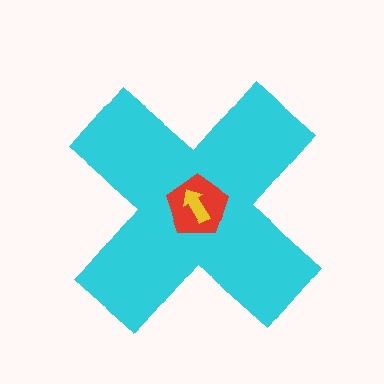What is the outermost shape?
The cyan cross.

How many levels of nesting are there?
3.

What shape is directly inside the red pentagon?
The yellow arrow.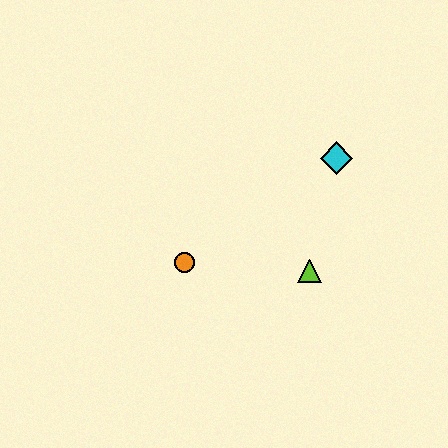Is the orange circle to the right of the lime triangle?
No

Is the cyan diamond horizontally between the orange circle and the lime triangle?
No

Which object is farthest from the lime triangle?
The orange circle is farthest from the lime triangle.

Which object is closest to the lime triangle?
The cyan diamond is closest to the lime triangle.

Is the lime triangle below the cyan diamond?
Yes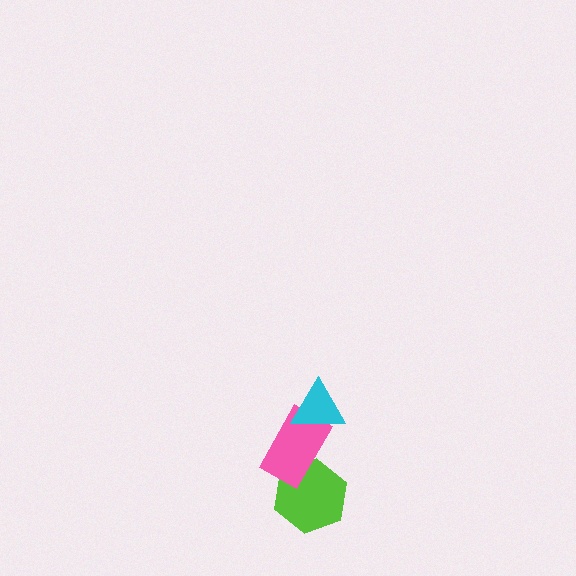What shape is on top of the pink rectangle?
The cyan triangle is on top of the pink rectangle.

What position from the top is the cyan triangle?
The cyan triangle is 1st from the top.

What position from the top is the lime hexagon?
The lime hexagon is 3rd from the top.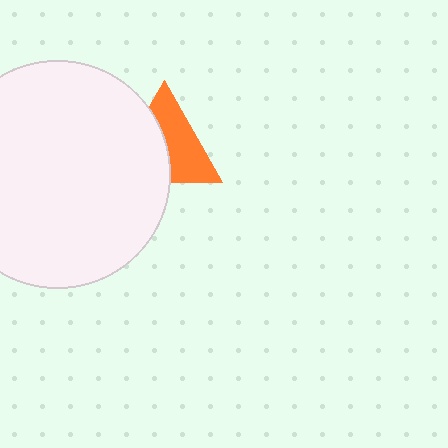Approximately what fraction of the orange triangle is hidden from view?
Roughly 47% of the orange triangle is hidden behind the white circle.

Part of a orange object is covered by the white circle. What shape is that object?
It is a triangle.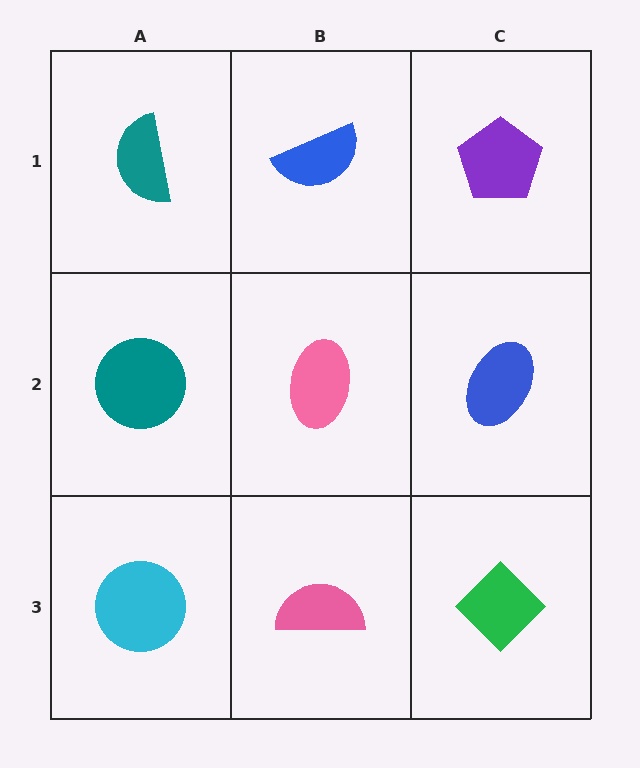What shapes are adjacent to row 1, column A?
A teal circle (row 2, column A), a blue semicircle (row 1, column B).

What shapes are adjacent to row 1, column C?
A blue ellipse (row 2, column C), a blue semicircle (row 1, column B).